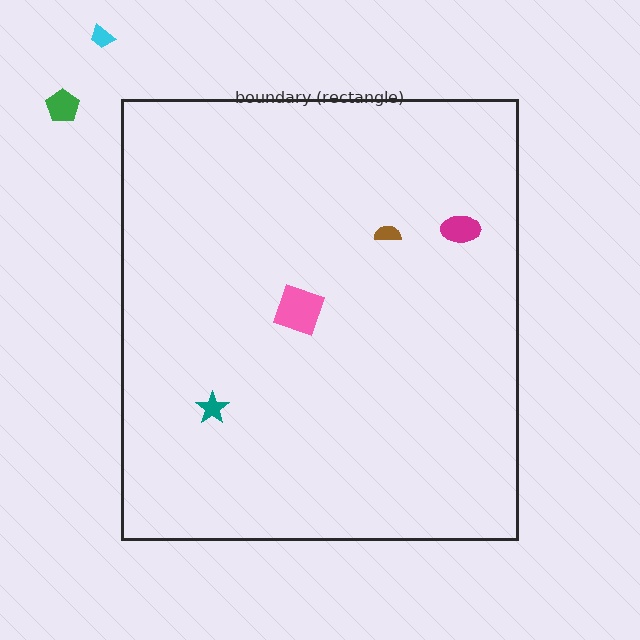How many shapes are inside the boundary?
4 inside, 2 outside.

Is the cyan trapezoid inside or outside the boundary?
Outside.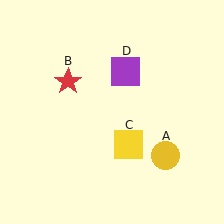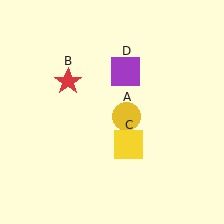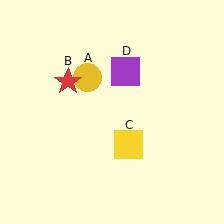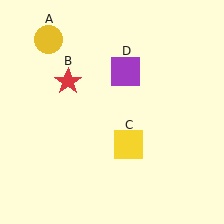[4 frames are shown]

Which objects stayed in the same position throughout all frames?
Red star (object B) and yellow square (object C) and purple square (object D) remained stationary.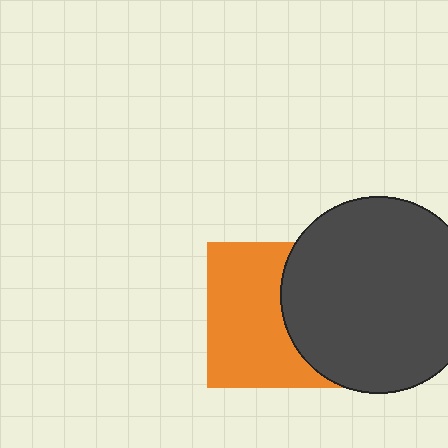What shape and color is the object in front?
The object in front is a dark gray circle.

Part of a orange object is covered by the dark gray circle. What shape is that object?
It is a square.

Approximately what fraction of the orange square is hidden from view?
Roughly 41% of the orange square is hidden behind the dark gray circle.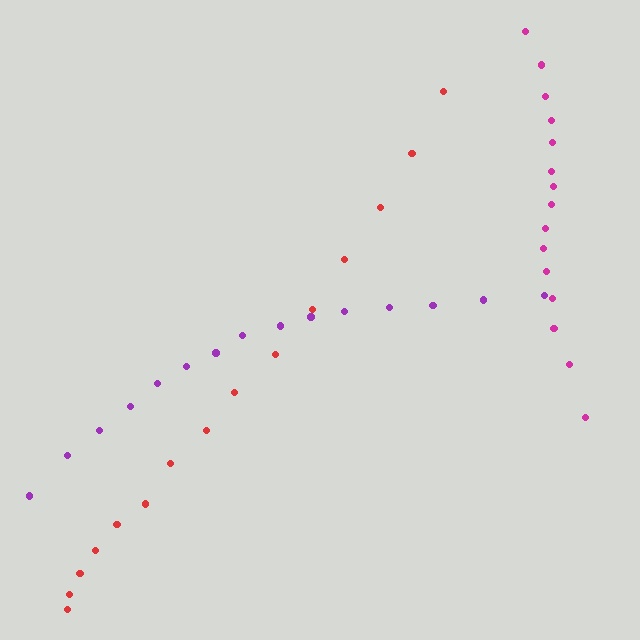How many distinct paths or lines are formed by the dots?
There are 3 distinct paths.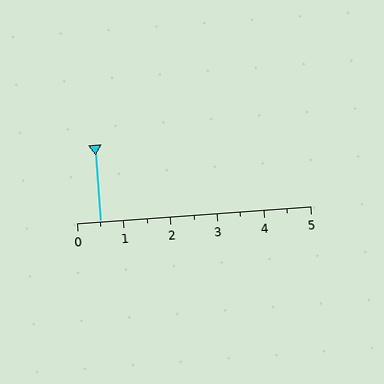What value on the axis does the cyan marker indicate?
The marker indicates approximately 0.5.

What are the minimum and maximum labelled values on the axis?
The axis runs from 0 to 5.